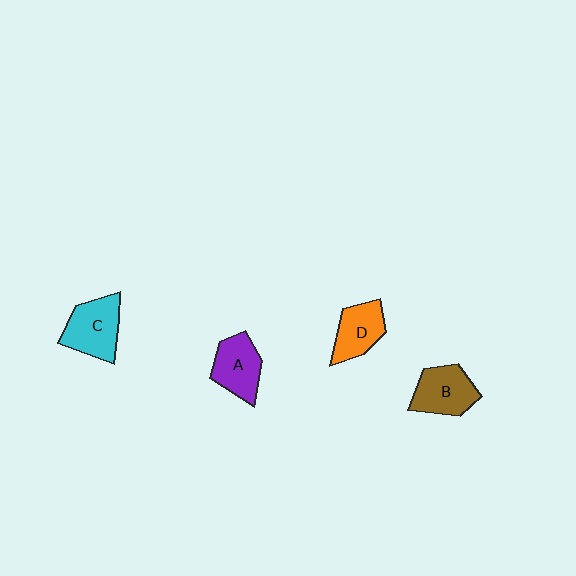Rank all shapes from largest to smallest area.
From largest to smallest: C (cyan), B (brown), A (purple), D (orange).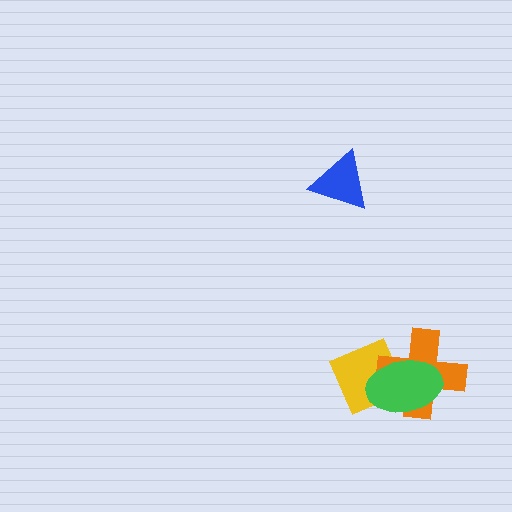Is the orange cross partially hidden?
Yes, it is partially covered by another shape.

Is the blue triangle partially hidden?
No, no other shape covers it.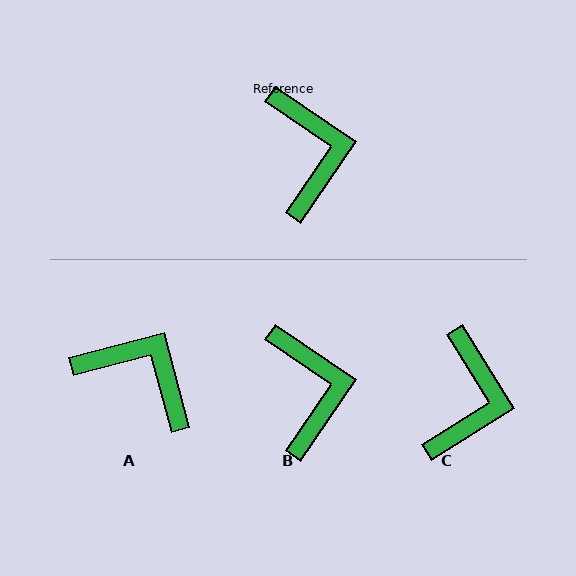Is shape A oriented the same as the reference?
No, it is off by about 49 degrees.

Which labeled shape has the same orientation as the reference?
B.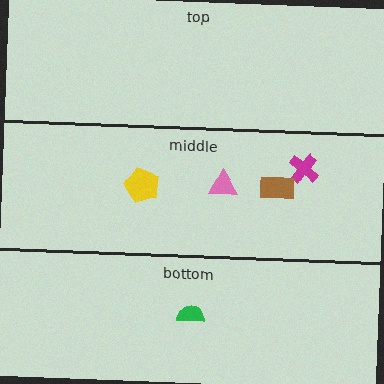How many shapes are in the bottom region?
1.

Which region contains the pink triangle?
The middle region.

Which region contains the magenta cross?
The middle region.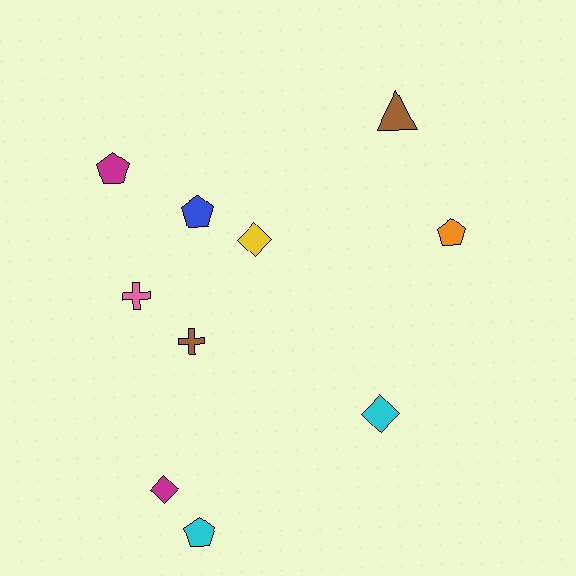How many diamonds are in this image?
There are 3 diamonds.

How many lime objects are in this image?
There are no lime objects.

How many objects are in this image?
There are 10 objects.